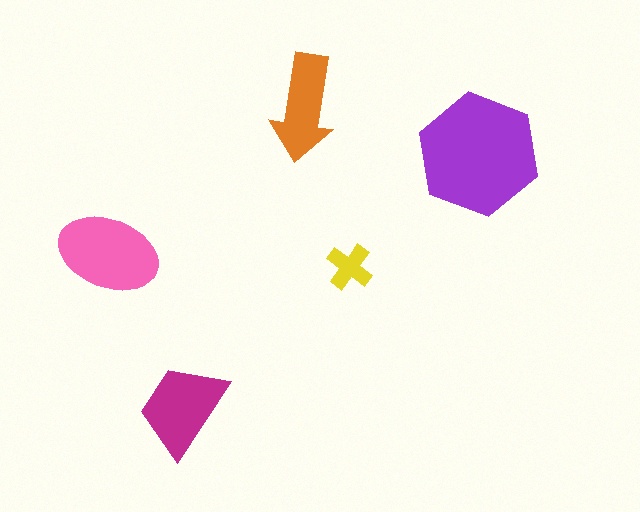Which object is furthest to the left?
The pink ellipse is leftmost.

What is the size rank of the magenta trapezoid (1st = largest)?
3rd.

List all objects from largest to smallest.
The purple hexagon, the pink ellipse, the magenta trapezoid, the orange arrow, the yellow cross.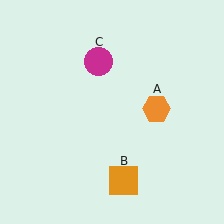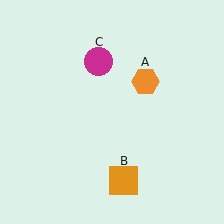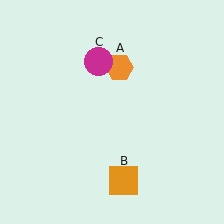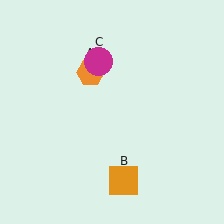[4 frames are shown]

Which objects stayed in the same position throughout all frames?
Orange square (object B) and magenta circle (object C) remained stationary.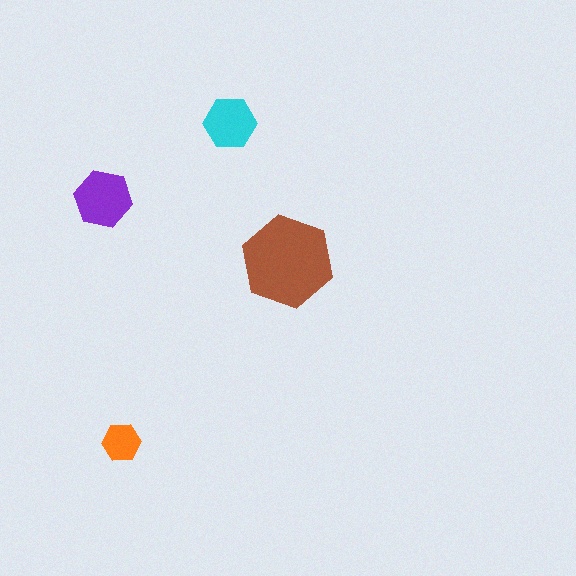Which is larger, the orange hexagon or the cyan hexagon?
The cyan one.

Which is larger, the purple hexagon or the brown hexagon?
The brown one.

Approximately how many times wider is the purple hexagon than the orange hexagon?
About 1.5 times wider.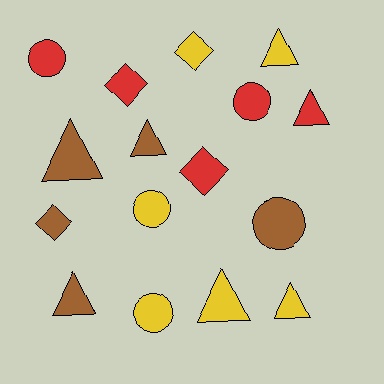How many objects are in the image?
There are 16 objects.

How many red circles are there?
There are 2 red circles.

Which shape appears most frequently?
Triangle, with 7 objects.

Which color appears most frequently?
Yellow, with 6 objects.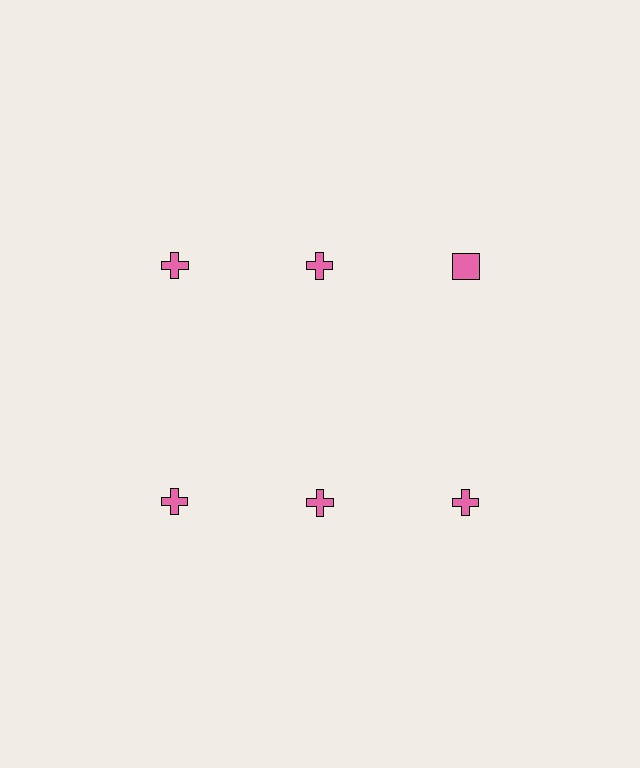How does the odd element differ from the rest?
It has a different shape: square instead of cross.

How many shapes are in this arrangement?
There are 6 shapes arranged in a grid pattern.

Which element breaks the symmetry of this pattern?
The pink square in the top row, center column breaks the symmetry. All other shapes are pink crosses.